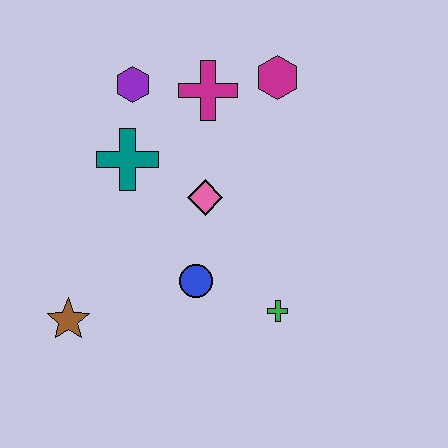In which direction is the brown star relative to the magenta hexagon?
The brown star is below the magenta hexagon.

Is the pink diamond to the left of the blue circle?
No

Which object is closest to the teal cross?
The purple hexagon is closest to the teal cross.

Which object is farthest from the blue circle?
The magenta hexagon is farthest from the blue circle.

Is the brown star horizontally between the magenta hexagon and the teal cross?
No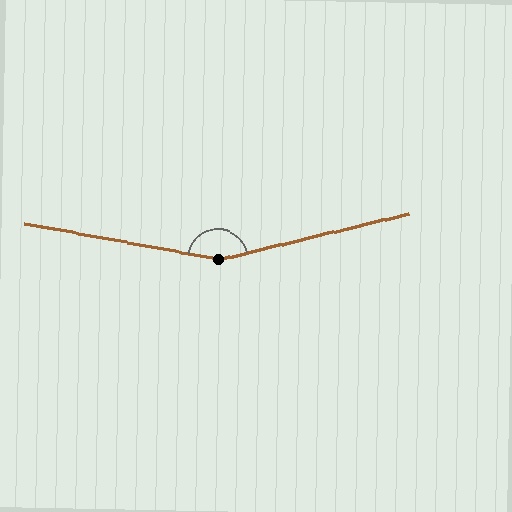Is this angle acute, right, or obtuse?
It is obtuse.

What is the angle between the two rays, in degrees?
Approximately 156 degrees.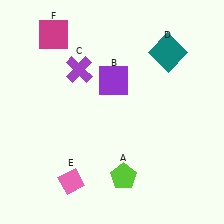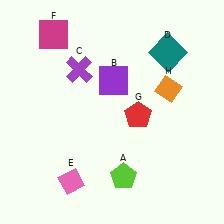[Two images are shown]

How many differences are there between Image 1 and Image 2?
There are 2 differences between the two images.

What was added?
A red pentagon (G), an orange diamond (H) were added in Image 2.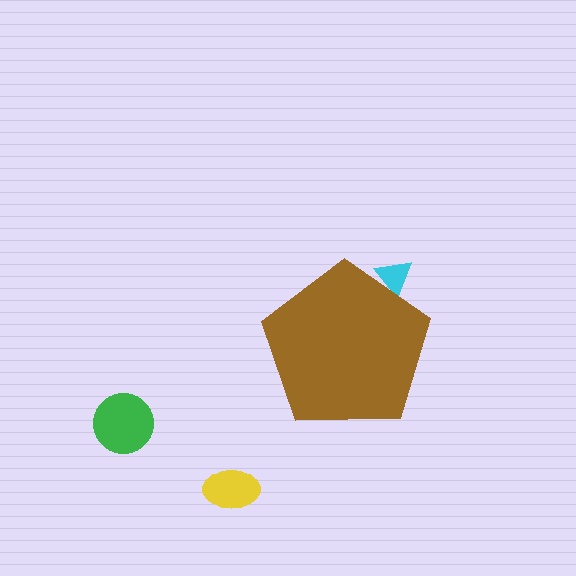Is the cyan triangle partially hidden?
Yes, the cyan triangle is partially hidden behind the brown pentagon.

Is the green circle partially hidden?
No, the green circle is fully visible.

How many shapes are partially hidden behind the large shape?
1 shape is partially hidden.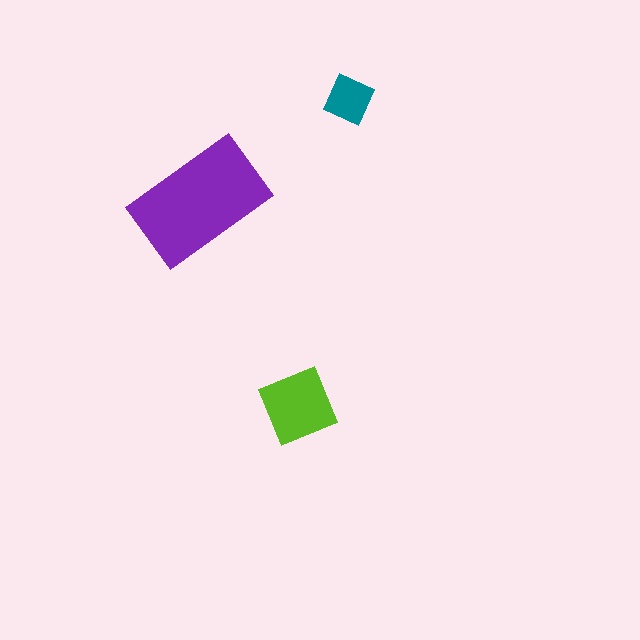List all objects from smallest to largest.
The teal square, the lime diamond, the purple rectangle.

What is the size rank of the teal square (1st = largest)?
3rd.